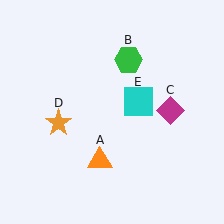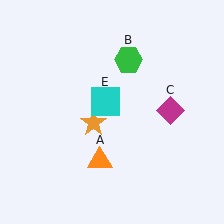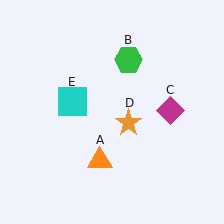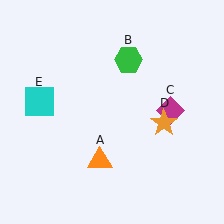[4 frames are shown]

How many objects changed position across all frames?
2 objects changed position: orange star (object D), cyan square (object E).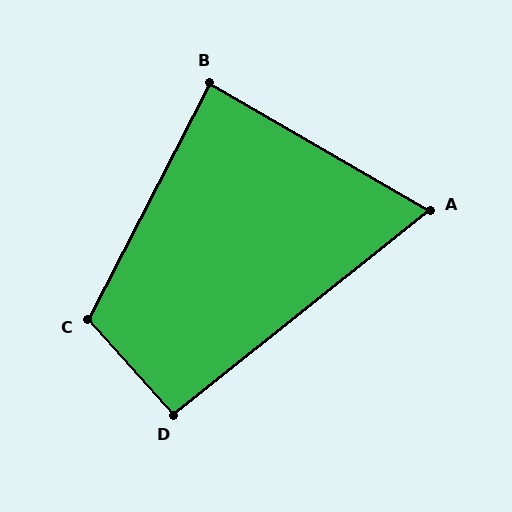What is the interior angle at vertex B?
Approximately 87 degrees (approximately right).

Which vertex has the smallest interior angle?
A, at approximately 69 degrees.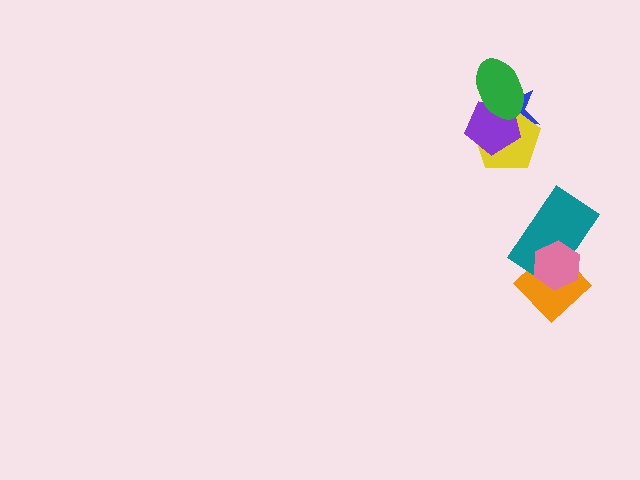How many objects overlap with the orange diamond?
2 objects overlap with the orange diamond.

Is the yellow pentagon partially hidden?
Yes, it is partially covered by another shape.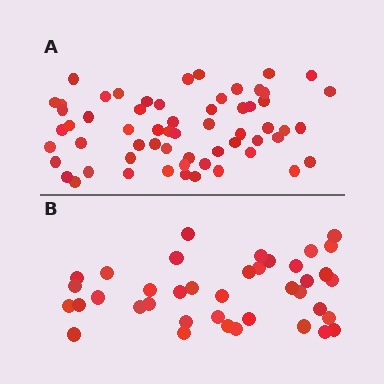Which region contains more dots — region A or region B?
Region A (the top region) has more dots.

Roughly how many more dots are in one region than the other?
Region A has approximately 20 more dots than region B.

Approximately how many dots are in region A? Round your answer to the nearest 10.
About 60 dots.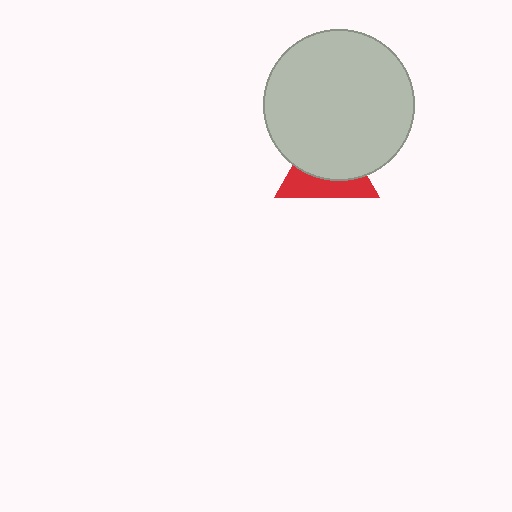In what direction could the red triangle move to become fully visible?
The red triangle could move down. That would shift it out from behind the light gray circle entirely.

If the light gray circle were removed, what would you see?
You would see the complete red triangle.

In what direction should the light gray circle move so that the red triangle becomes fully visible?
The light gray circle should move up. That is the shortest direction to clear the overlap and leave the red triangle fully visible.